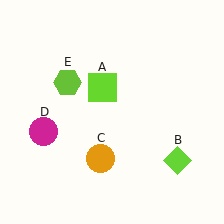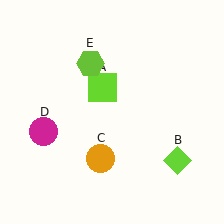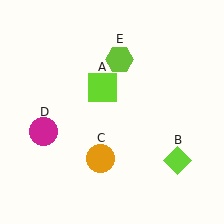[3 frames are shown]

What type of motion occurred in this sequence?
The lime hexagon (object E) rotated clockwise around the center of the scene.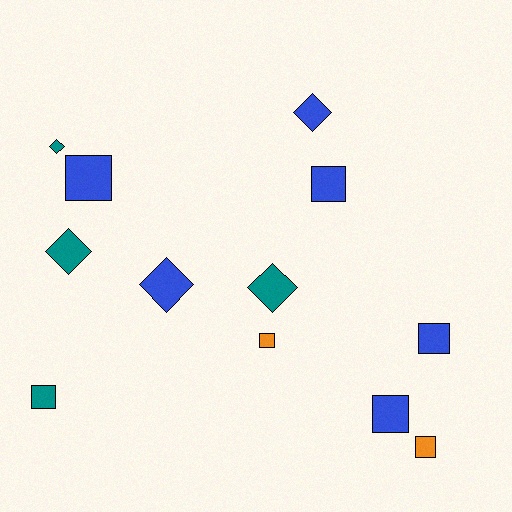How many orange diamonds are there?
There are no orange diamonds.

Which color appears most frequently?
Blue, with 6 objects.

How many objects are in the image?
There are 12 objects.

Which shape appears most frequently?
Square, with 7 objects.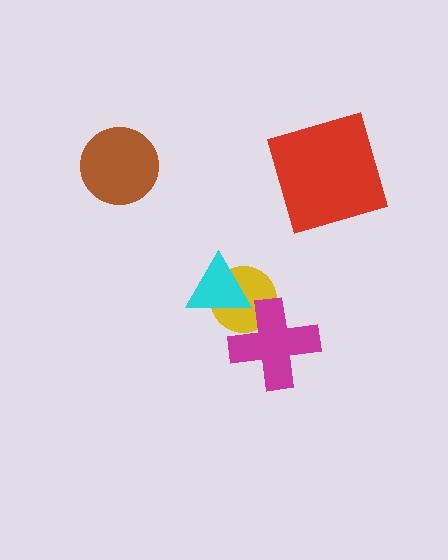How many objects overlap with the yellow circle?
2 objects overlap with the yellow circle.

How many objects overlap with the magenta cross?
1 object overlaps with the magenta cross.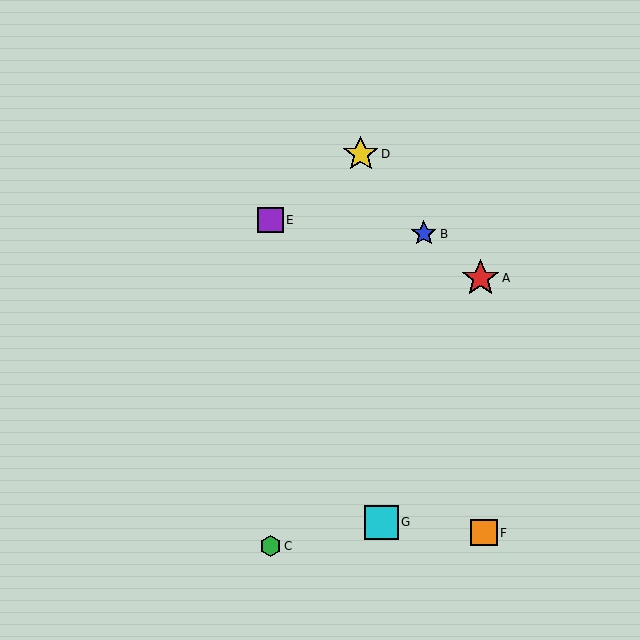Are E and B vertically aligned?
No, E is at x≈271 and B is at x≈424.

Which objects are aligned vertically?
Objects C, E are aligned vertically.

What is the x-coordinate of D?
Object D is at x≈361.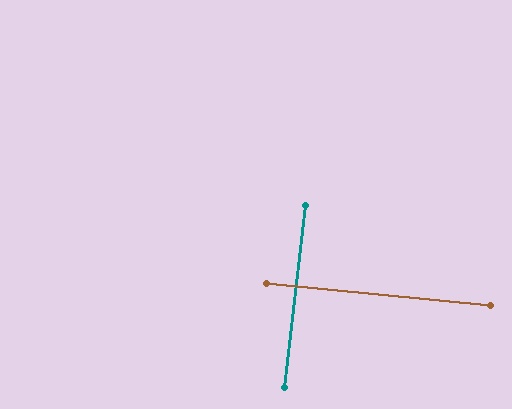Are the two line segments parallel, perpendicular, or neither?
Perpendicular — they meet at approximately 89°.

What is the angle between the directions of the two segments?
Approximately 89 degrees.